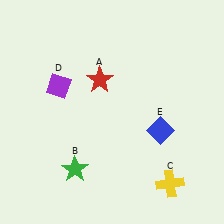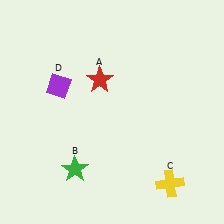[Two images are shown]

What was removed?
The blue diamond (E) was removed in Image 2.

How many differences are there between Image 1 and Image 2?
There is 1 difference between the two images.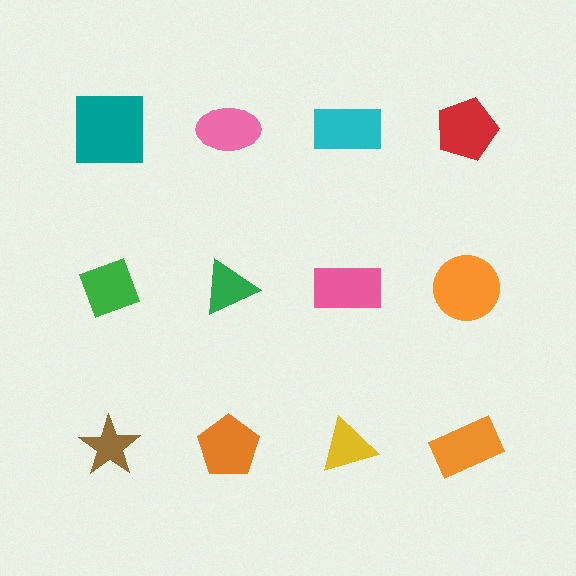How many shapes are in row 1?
4 shapes.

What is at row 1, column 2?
A pink ellipse.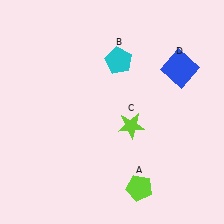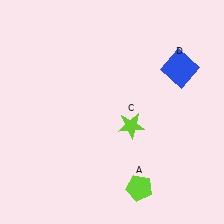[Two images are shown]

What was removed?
The cyan pentagon (B) was removed in Image 2.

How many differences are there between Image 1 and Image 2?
There is 1 difference between the two images.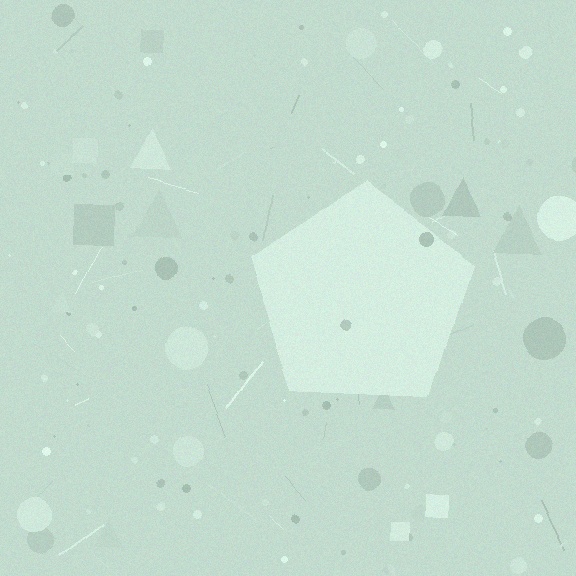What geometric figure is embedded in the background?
A pentagon is embedded in the background.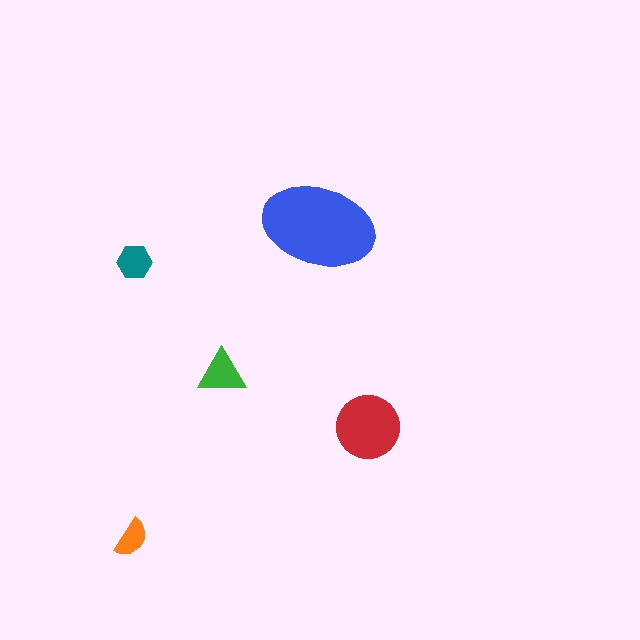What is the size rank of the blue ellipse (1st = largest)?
1st.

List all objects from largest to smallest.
The blue ellipse, the red circle, the green triangle, the teal hexagon, the orange semicircle.